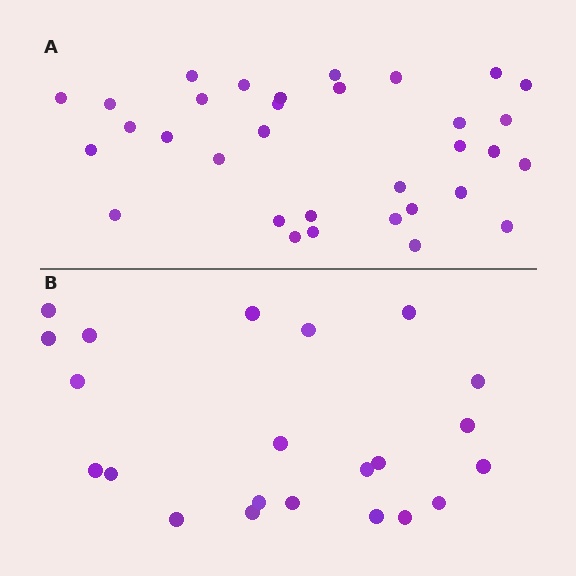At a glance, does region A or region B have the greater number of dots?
Region A (the top region) has more dots.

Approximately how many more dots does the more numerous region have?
Region A has roughly 12 or so more dots than region B.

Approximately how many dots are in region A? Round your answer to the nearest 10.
About 30 dots. (The exact count is 33, which rounds to 30.)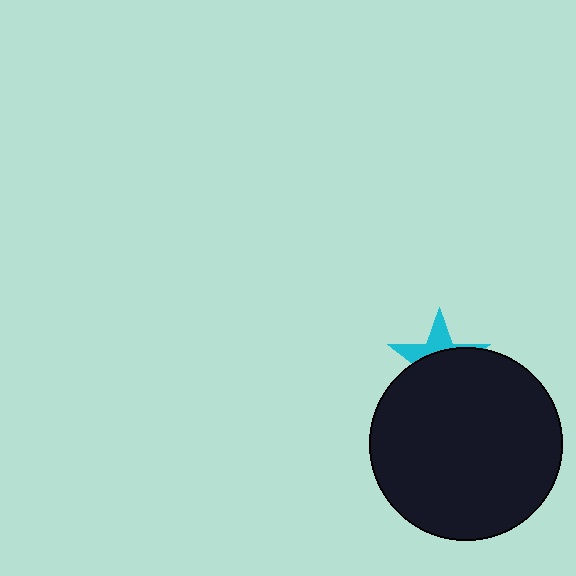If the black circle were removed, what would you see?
You would see the complete cyan star.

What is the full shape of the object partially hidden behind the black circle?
The partially hidden object is a cyan star.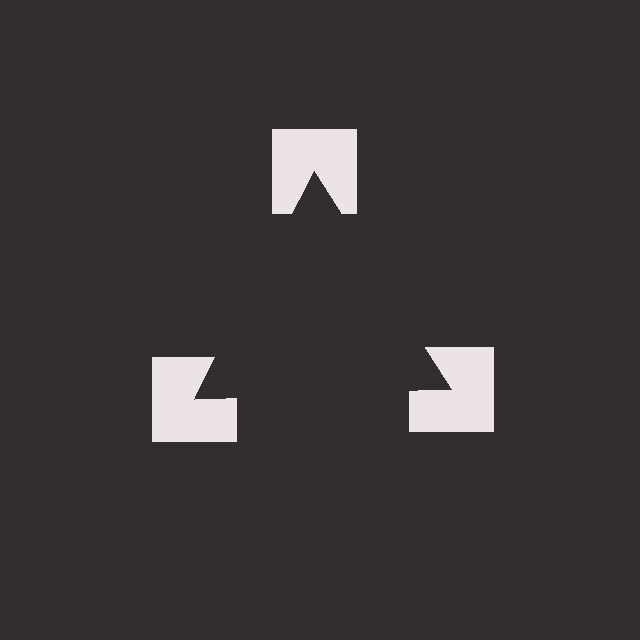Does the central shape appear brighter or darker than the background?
It typically appears slightly darker than the background, even though no actual brightness change is drawn.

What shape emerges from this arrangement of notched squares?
An illusory triangle — its edges are inferred from the aligned wedge cuts in the notched squares, not physically drawn.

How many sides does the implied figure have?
3 sides.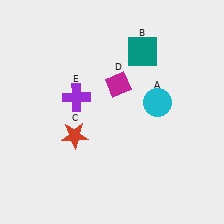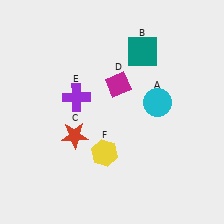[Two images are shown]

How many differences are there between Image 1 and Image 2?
There is 1 difference between the two images.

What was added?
A yellow hexagon (F) was added in Image 2.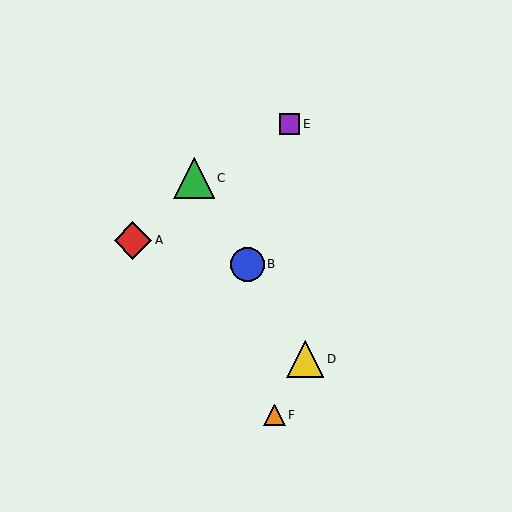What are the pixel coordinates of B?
Object B is at (247, 264).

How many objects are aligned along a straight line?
3 objects (B, C, D) are aligned along a straight line.